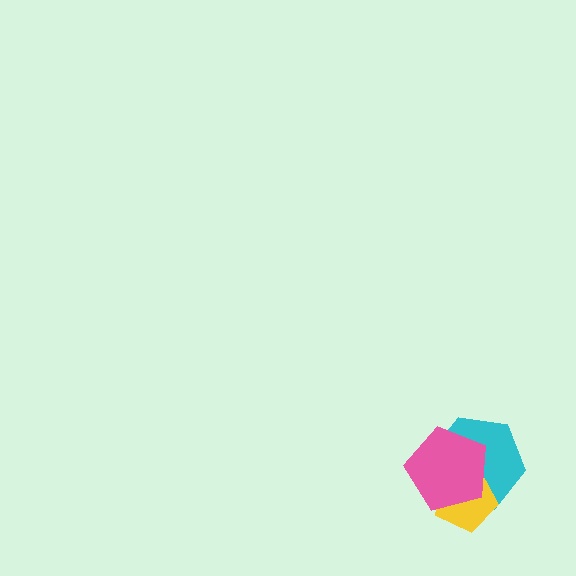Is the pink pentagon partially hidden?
No, no other shape covers it.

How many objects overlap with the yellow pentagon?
2 objects overlap with the yellow pentagon.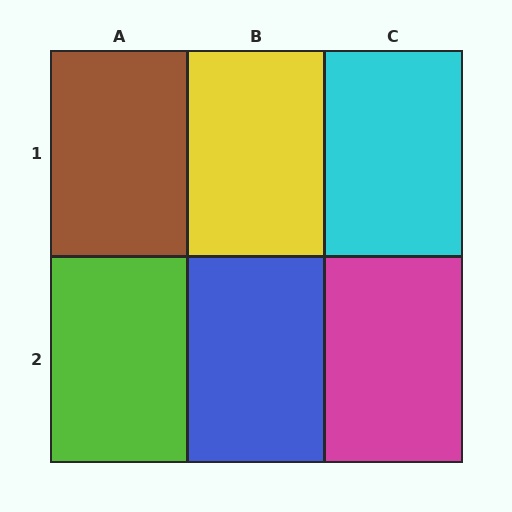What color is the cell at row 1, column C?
Cyan.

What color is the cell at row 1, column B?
Yellow.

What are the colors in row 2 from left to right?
Lime, blue, magenta.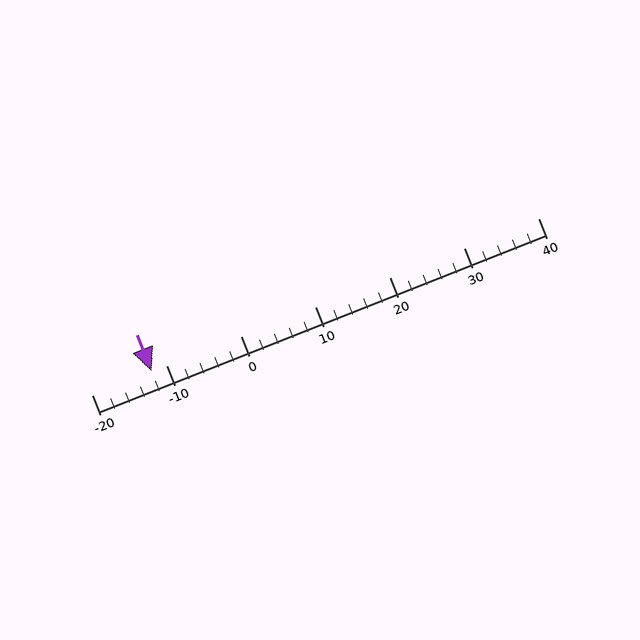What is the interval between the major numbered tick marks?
The major tick marks are spaced 10 units apart.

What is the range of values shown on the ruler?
The ruler shows values from -20 to 40.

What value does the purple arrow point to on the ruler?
The purple arrow points to approximately -12.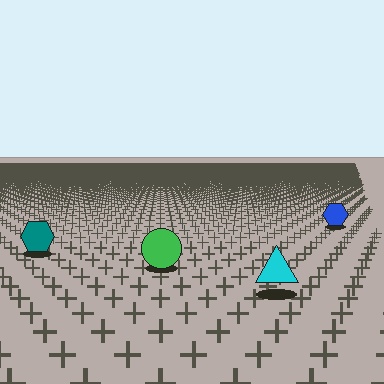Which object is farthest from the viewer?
The blue hexagon is farthest from the viewer. It appears smaller and the ground texture around it is denser.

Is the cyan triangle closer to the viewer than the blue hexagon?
Yes. The cyan triangle is closer — you can tell from the texture gradient: the ground texture is coarser near it.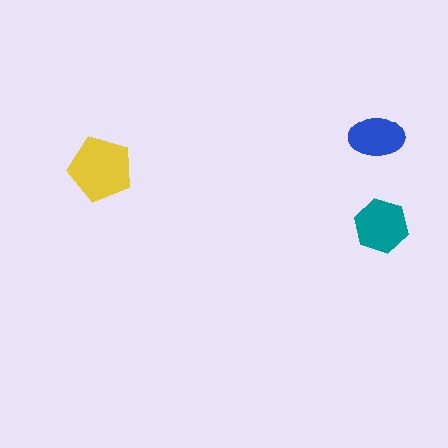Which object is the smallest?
The blue ellipse.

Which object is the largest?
The yellow pentagon.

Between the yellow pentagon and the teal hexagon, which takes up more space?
The yellow pentagon.